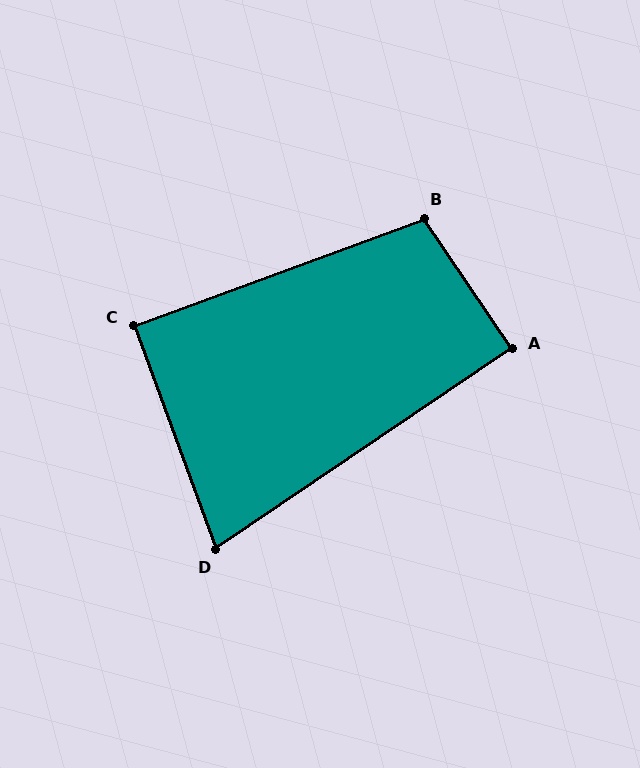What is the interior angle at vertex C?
Approximately 90 degrees (approximately right).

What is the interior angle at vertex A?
Approximately 90 degrees (approximately right).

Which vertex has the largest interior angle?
B, at approximately 104 degrees.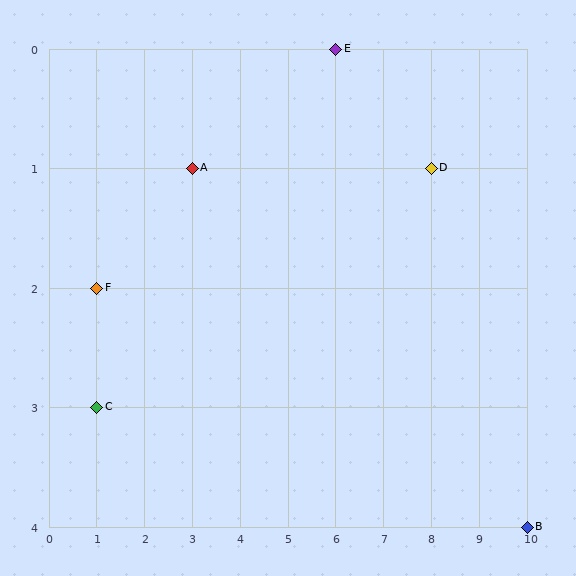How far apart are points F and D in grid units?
Points F and D are 7 columns and 1 row apart (about 7.1 grid units diagonally).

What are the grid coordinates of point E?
Point E is at grid coordinates (6, 0).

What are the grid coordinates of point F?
Point F is at grid coordinates (1, 2).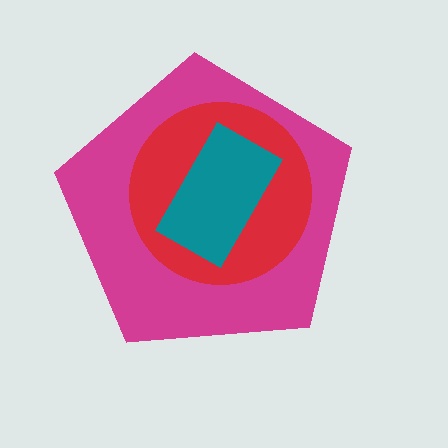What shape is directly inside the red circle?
The teal rectangle.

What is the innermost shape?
The teal rectangle.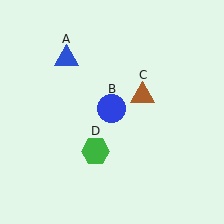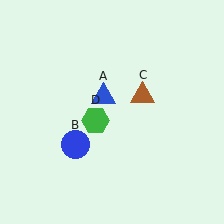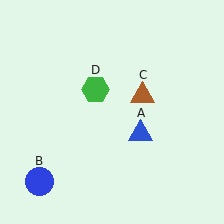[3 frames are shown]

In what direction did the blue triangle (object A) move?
The blue triangle (object A) moved down and to the right.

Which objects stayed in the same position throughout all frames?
Brown triangle (object C) remained stationary.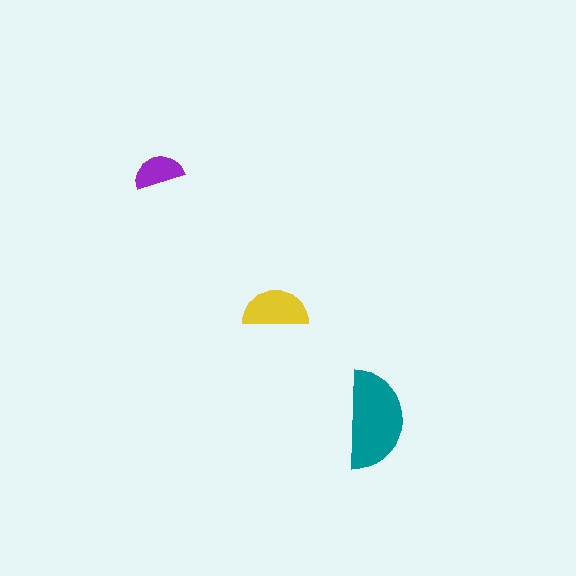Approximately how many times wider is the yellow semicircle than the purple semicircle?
About 1.5 times wider.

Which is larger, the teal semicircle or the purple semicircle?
The teal one.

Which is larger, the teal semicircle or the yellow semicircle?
The teal one.